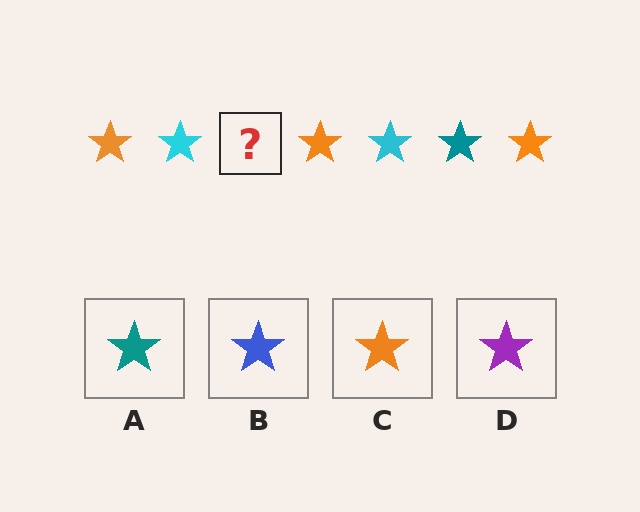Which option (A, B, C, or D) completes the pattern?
A.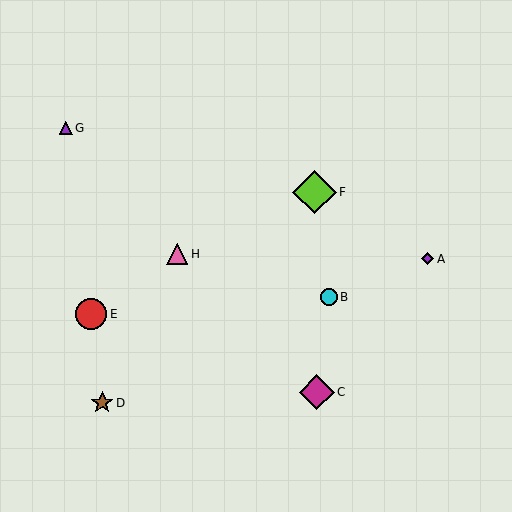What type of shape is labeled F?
Shape F is a lime diamond.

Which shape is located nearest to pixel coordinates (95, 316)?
The red circle (labeled E) at (91, 314) is nearest to that location.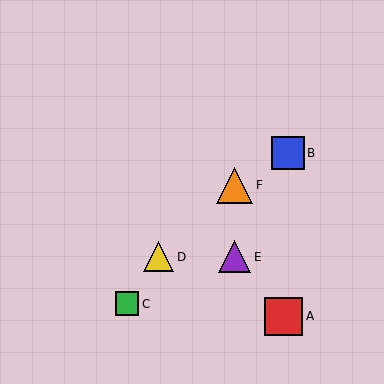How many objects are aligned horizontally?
2 objects (D, E) are aligned horizontally.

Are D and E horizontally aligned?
Yes, both are at y≈257.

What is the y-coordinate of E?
Object E is at y≈257.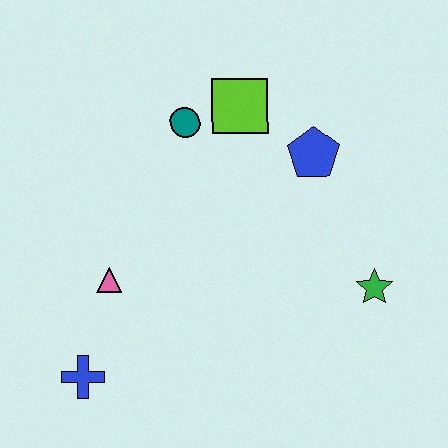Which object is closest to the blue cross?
The pink triangle is closest to the blue cross.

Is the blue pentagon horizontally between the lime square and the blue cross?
No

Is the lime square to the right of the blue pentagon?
No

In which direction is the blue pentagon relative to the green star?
The blue pentagon is above the green star.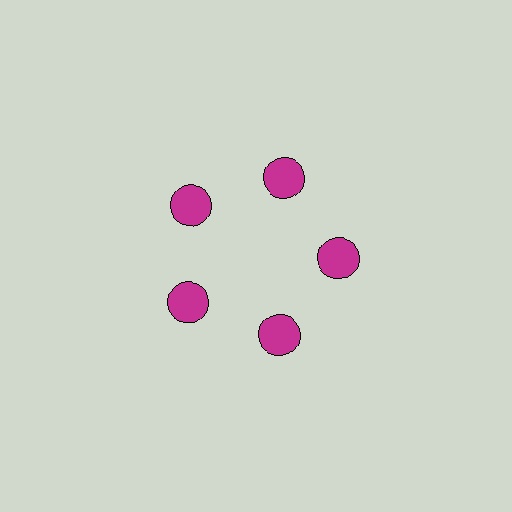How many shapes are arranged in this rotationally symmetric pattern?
There are 5 shapes, arranged in 5 groups of 1.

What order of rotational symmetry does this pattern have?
This pattern has 5-fold rotational symmetry.